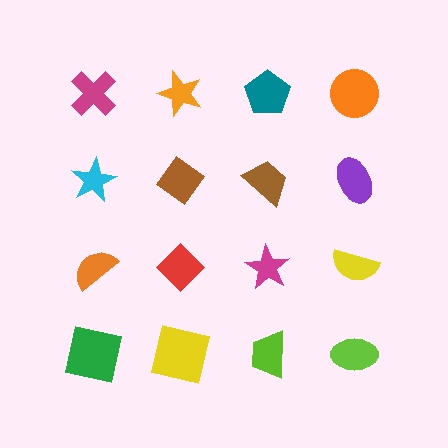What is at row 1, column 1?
A magenta cross.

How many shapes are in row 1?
4 shapes.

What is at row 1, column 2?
An orange star.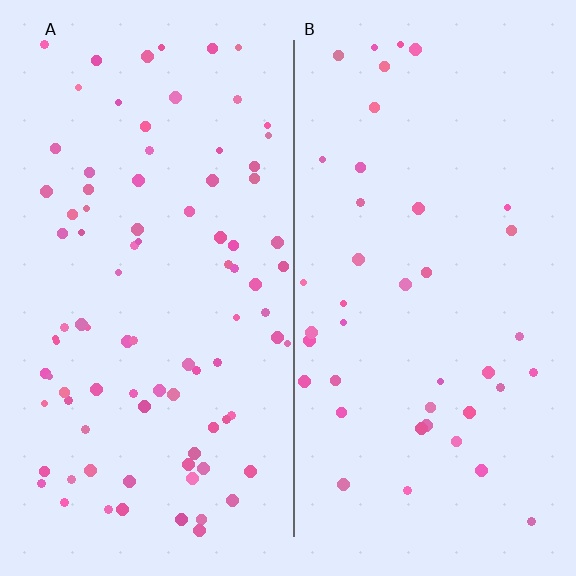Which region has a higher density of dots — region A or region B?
A (the left).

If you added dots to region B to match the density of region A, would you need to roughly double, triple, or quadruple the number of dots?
Approximately double.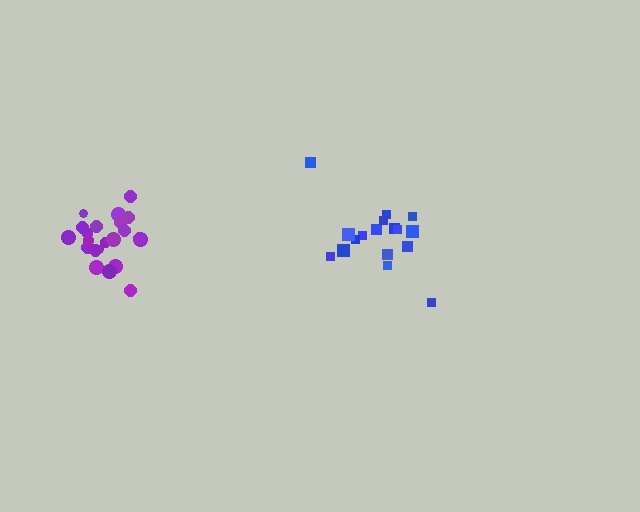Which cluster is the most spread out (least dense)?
Blue.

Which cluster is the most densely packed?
Purple.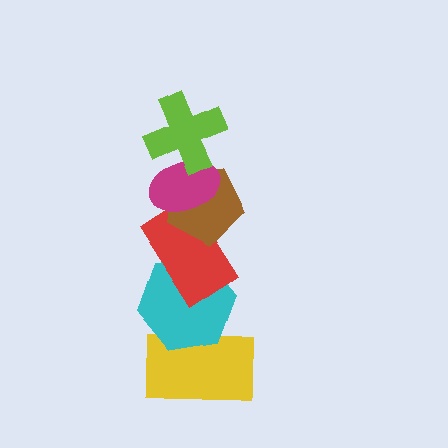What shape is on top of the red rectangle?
The brown pentagon is on top of the red rectangle.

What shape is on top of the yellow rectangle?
The cyan hexagon is on top of the yellow rectangle.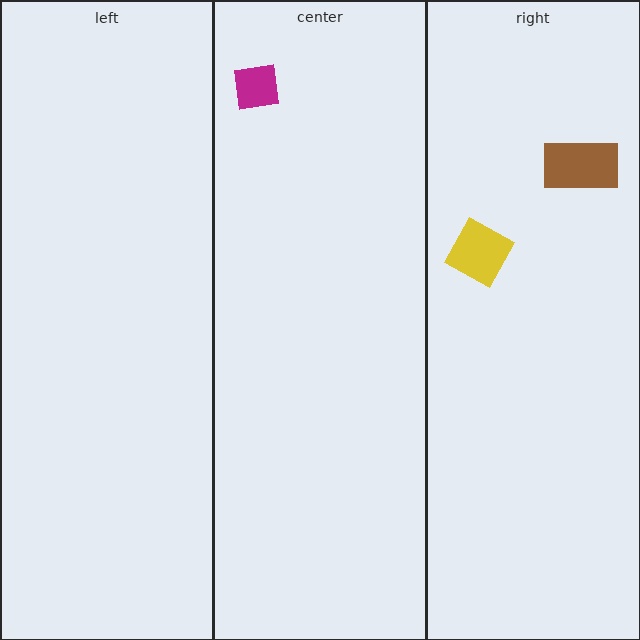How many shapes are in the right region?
2.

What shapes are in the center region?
The magenta square.